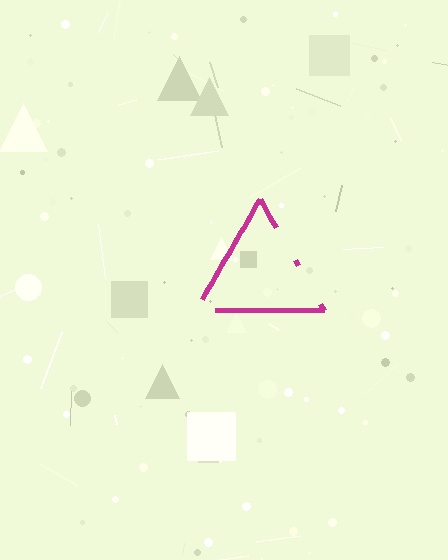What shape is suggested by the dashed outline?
The dashed outline suggests a triangle.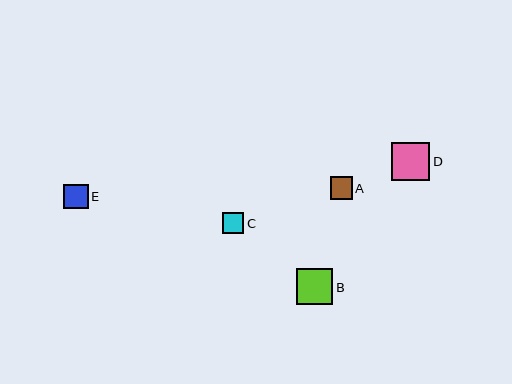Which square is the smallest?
Square C is the smallest with a size of approximately 21 pixels.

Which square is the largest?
Square D is the largest with a size of approximately 38 pixels.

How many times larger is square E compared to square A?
Square E is approximately 1.1 times the size of square A.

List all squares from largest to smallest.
From largest to smallest: D, B, E, A, C.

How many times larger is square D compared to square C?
Square D is approximately 1.8 times the size of square C.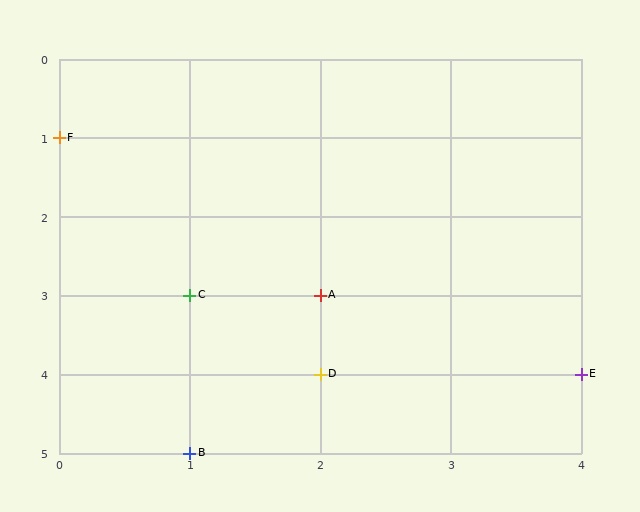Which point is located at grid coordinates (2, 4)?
Point D is at (2, 4).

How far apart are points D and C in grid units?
Points D and C are 1 column and 1 row apart (about 1.4 grid units diagonally).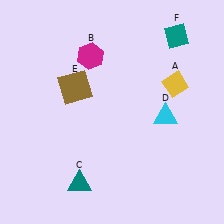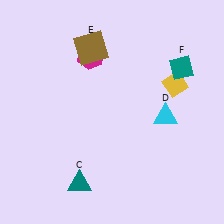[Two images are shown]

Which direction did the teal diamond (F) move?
The teal diamond (F) moved down.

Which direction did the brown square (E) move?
The brown square (E) moved up.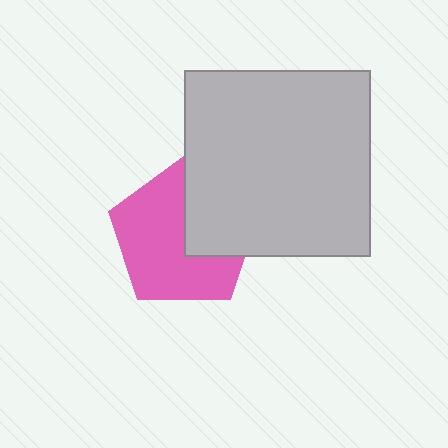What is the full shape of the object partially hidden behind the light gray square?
The partially hidden object is a pink pentagon.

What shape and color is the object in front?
The object in front is a light gray square.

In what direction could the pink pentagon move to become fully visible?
The pink pentagon could move left. That would shift it out from behind the light gray square entirely.